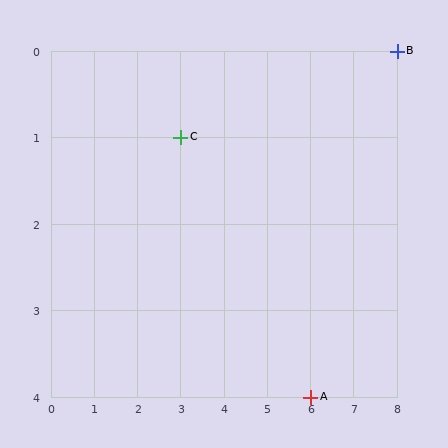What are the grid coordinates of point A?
Point A is at grid coordinates (6, 4).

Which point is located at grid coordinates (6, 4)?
Point A is at (6, 4).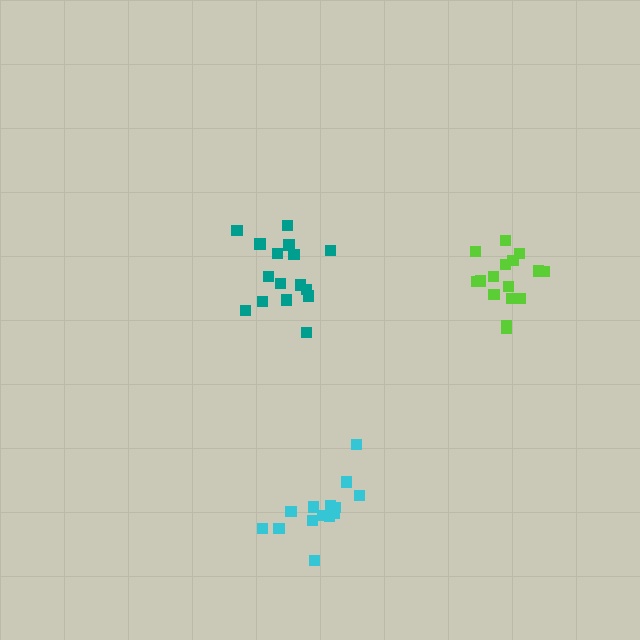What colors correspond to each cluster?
The clusters are colored: lime, cyan, teal.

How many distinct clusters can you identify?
There are 3 distinct clusters.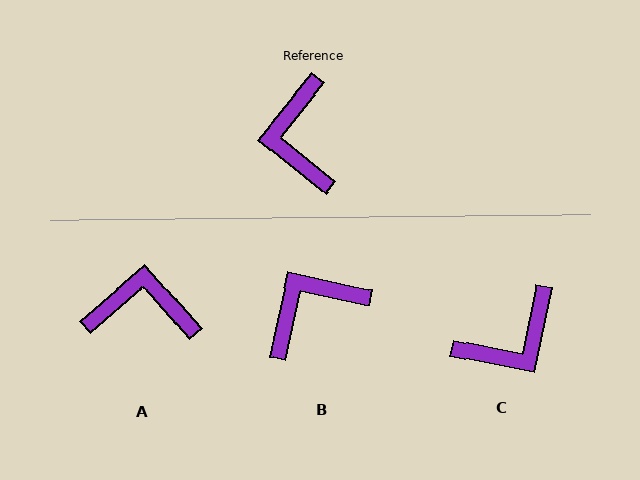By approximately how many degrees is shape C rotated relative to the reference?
Approximately 118 degrees counter-clockwise.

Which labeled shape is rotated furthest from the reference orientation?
C, about 118 degrees away.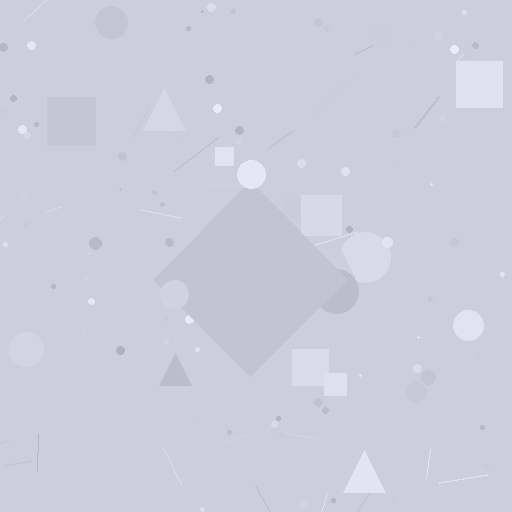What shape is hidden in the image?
A diamond is hidden in the image.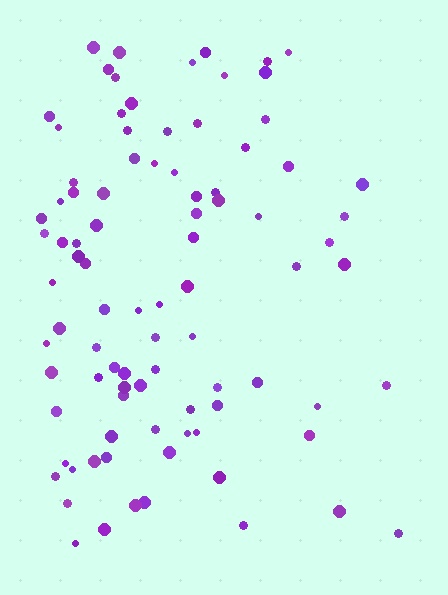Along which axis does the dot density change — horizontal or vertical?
Horizontal.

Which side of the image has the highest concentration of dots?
The left.